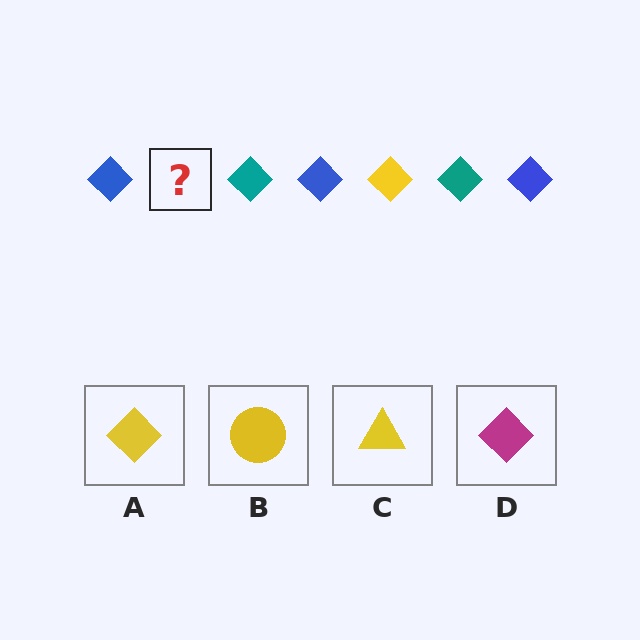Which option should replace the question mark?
Option A.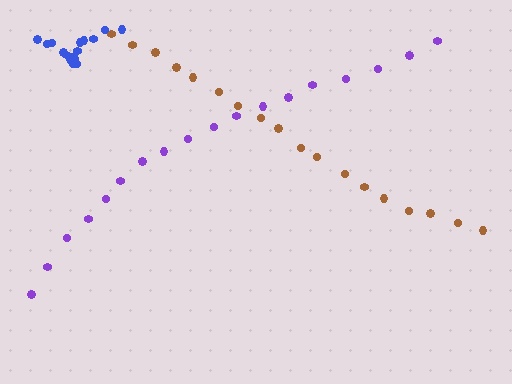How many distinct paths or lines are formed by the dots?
There are 3 distinct paths.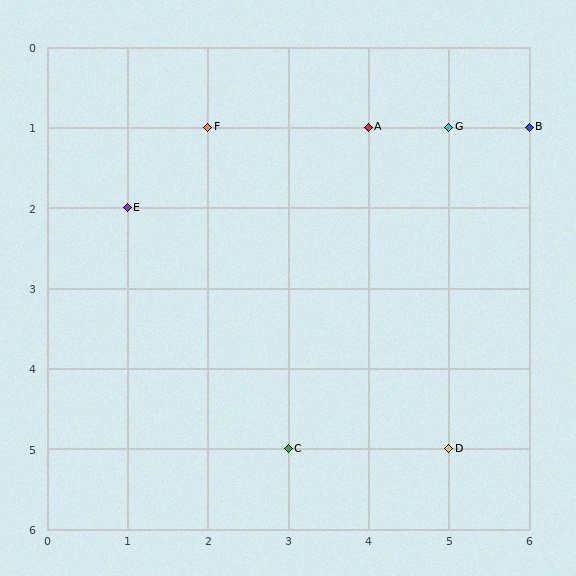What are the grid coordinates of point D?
Point D is at grid coordinates (5, 5).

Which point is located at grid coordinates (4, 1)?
Point A is at (4, 1).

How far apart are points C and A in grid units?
Points C and A are 1 column and 4 rows apart (about 4.1 grid units diagonally).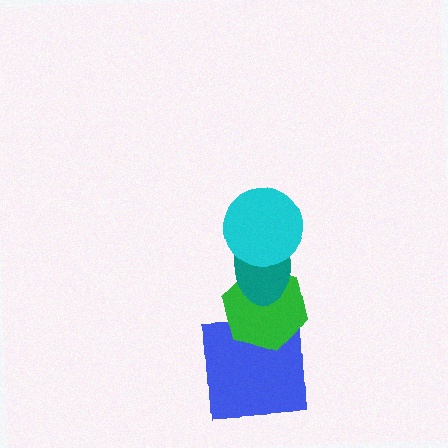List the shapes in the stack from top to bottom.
From top to bottom: the cyan circle, the teal ellipse, the green hexagon, the blue square.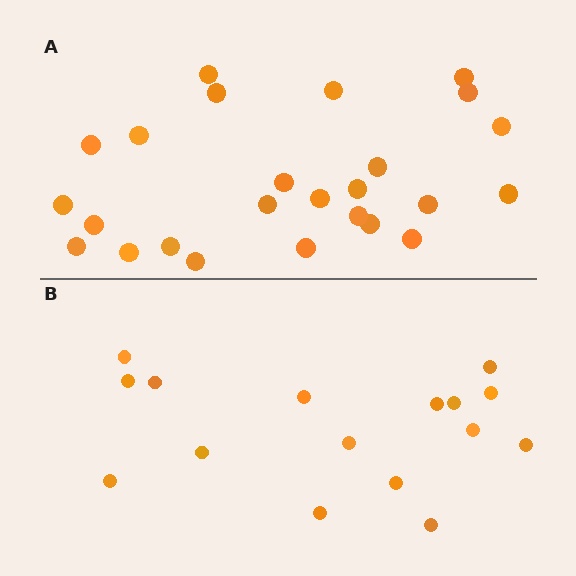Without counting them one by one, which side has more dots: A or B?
Region A (the top region) has more dots.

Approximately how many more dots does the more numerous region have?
Region A has roughly 8 or so more dots than region B.